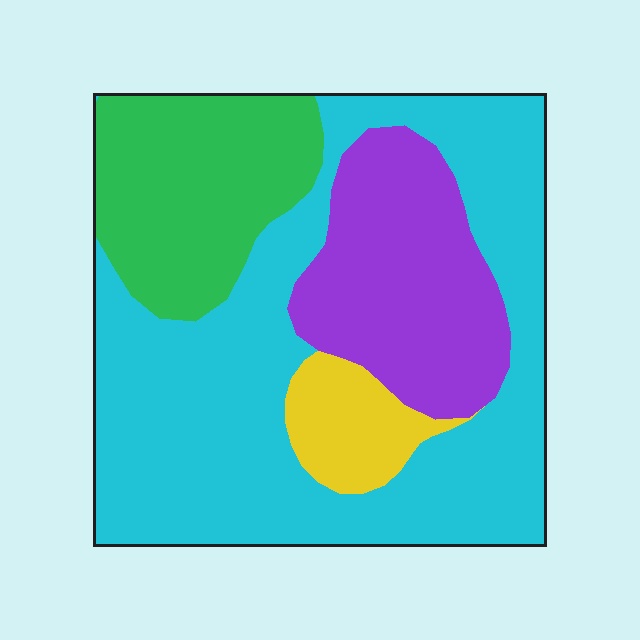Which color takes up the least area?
Yellow, at roughly 5%.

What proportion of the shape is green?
Green covers about 20% of the shape.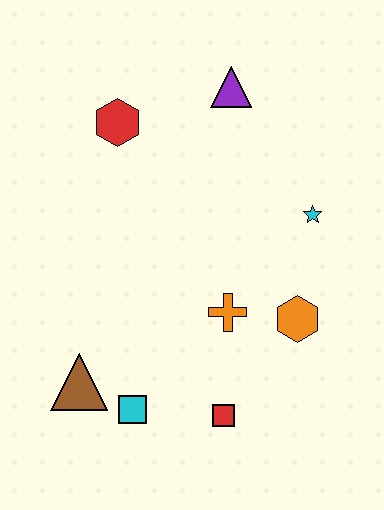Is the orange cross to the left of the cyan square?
No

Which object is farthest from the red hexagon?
The red square is farthest from the red hexagon.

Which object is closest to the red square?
The cyan square is closest to the red square.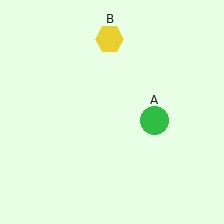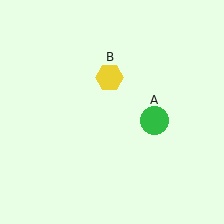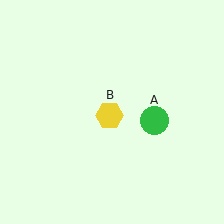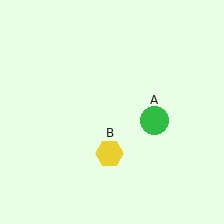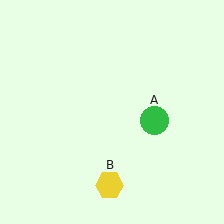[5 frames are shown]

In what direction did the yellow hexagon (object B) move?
The yellow hexagon (object B) moved down.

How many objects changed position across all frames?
1 object changed position: yellow hexagon (object B).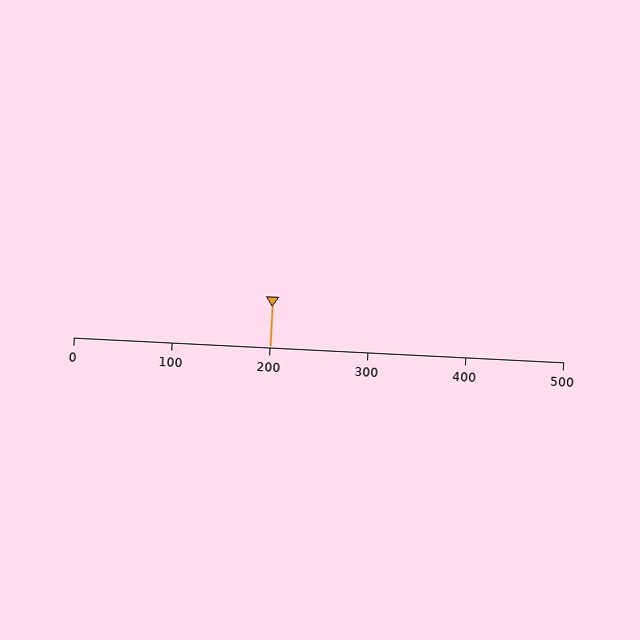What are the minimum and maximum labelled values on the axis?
The axis runs from 0 to 500.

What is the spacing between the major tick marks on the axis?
The major ticks are spaced 100 apart.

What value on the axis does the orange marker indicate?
The marker indicates approximately 200.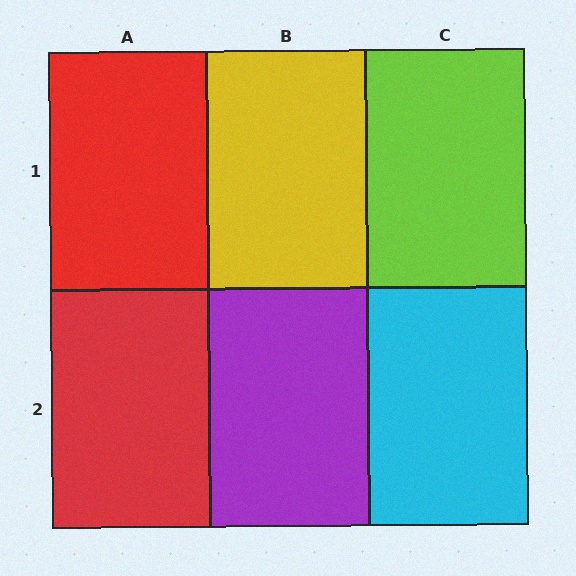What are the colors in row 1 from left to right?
Red, yellow, lime.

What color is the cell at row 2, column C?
Cyan.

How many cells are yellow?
1 cell is yellow.